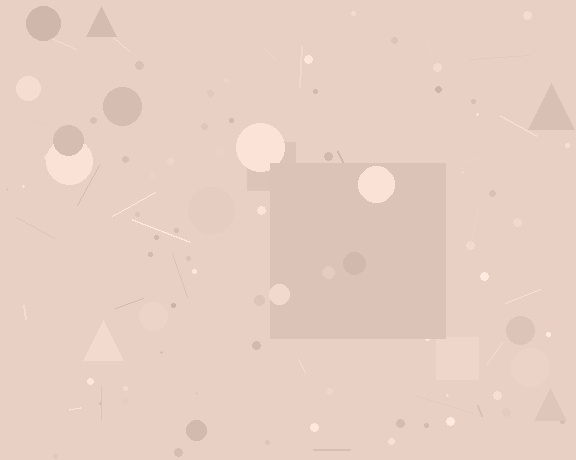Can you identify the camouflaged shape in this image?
The camouflaged shape is a square.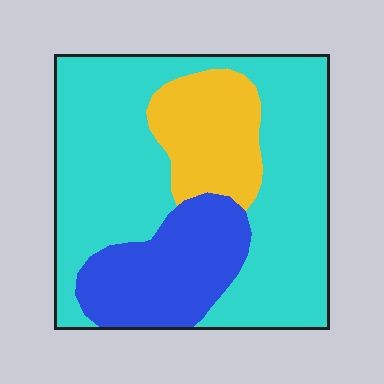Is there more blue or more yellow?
Blue.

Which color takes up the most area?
Cyan, at roughly 65%.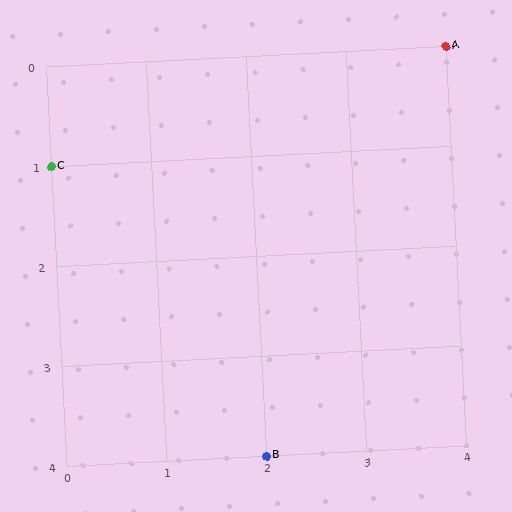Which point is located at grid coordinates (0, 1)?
Point C is at (0, 1).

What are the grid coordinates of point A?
Point A is at grid coordinates (4, 0).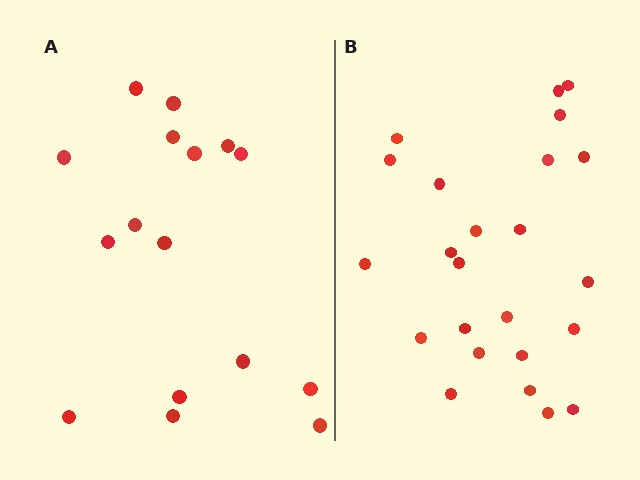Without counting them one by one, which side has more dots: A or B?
Region B (the right region) has more dots.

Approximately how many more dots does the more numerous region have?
Region B has roughly 8 or so more dots than region A.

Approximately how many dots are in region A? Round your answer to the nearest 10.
About 20 dots. (The exact count is 16, which rounds to 20.)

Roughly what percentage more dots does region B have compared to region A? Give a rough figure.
About 50% more.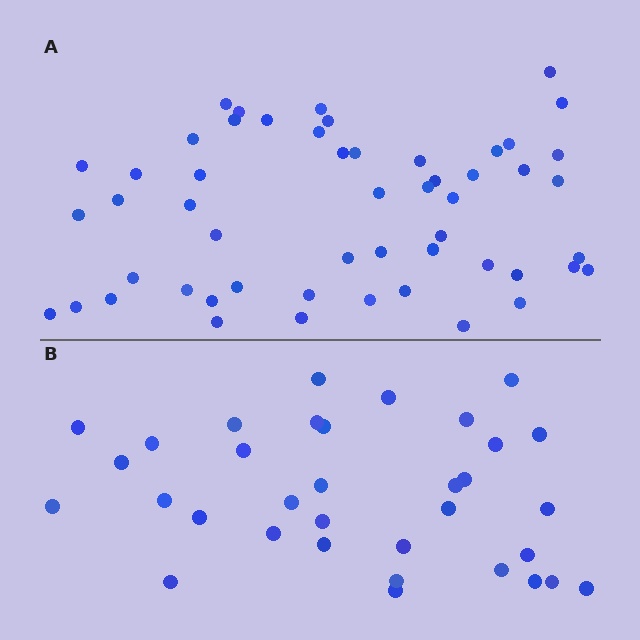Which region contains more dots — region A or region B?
Region A (the top region) has more dots.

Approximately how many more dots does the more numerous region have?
Region A has approximately 20 more dots than region B.